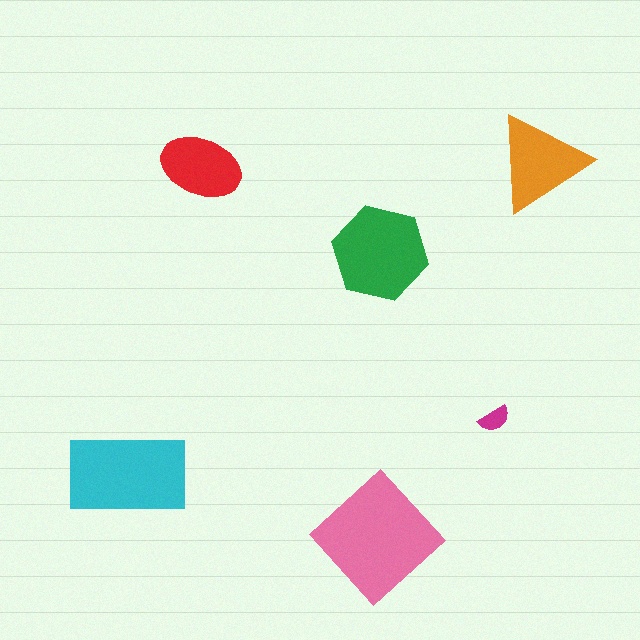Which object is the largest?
The pink diamond.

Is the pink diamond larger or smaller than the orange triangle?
Larger.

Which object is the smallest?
The magenta semicircle.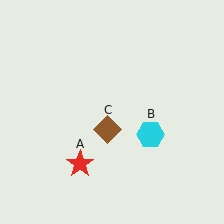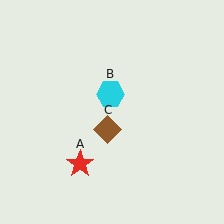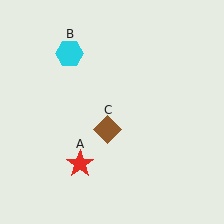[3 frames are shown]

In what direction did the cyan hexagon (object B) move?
The cyan hexagon (object B) moved up and to the left.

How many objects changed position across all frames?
1 object changed position: cyan hexagon (object B).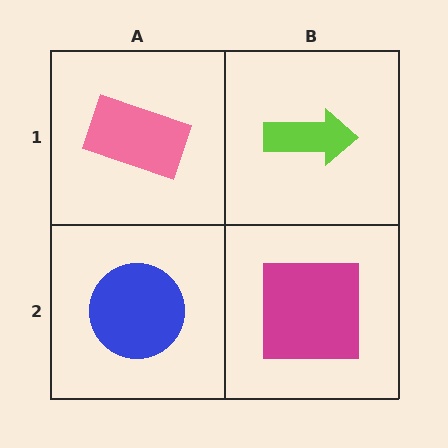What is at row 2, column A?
A blue circle.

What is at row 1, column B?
A lime arrow.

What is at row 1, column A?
A pink rectangle.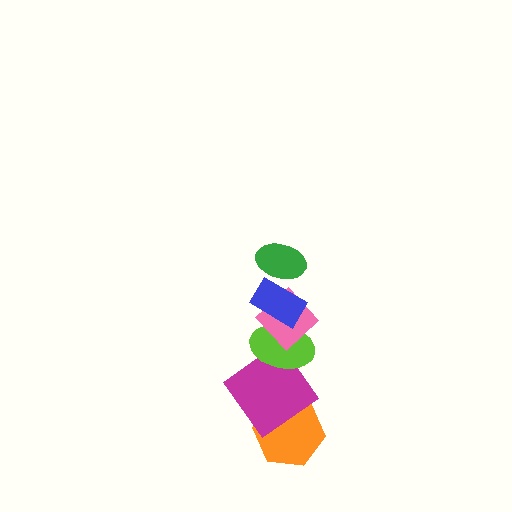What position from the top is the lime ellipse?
The lime ellipse is 4th from the top.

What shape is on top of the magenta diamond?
The lime ellipse is on top of the magenta diamond.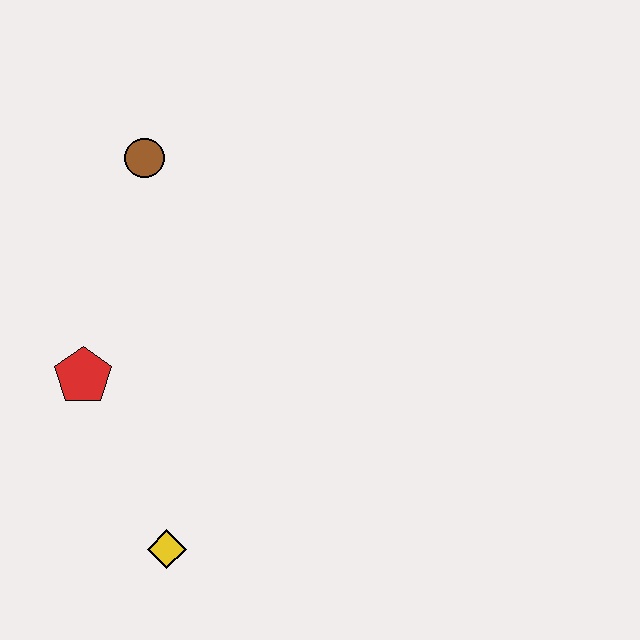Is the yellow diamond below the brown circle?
Yes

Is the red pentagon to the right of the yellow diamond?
No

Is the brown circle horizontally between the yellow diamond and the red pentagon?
Yes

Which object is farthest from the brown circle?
The yellow diamond is farthest from the brown circle.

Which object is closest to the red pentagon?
The yellow diamond is closest to the red pentagon.